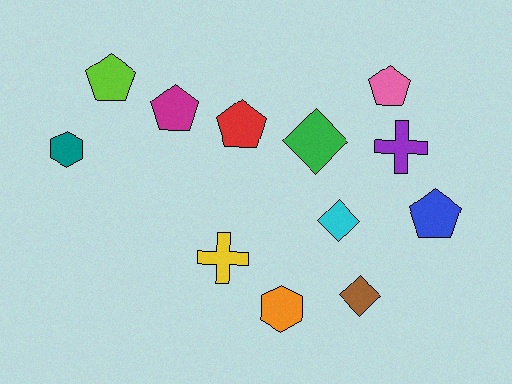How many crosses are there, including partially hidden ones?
There are 2 crosses.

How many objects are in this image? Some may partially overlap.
There are 12 objects.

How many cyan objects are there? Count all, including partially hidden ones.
There is 1 cyan object.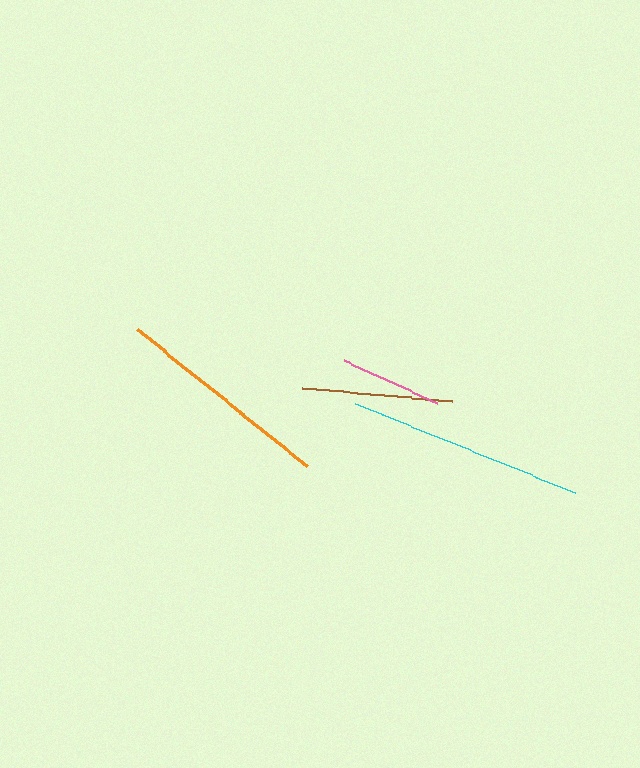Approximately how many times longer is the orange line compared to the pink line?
The orange line is approximately 2.2 times the length of the pink line.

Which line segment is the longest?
The cyan line is the longest at approximately 238 pixels.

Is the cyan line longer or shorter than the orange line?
The cyan line is longer than the orange line.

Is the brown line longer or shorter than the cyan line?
The cyan line is longer than the brown line.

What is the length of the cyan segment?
The cyan segment is approximately 238 pixels long.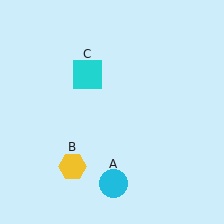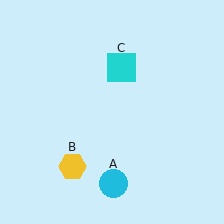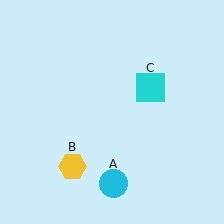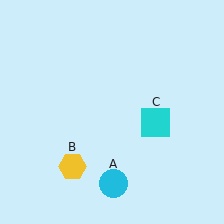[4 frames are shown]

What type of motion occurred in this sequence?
The cyan square (object C) rotated clockwise around the center of the scene.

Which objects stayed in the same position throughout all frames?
Cyan circle (object A) and yellow hexagon (object B) remained stationary.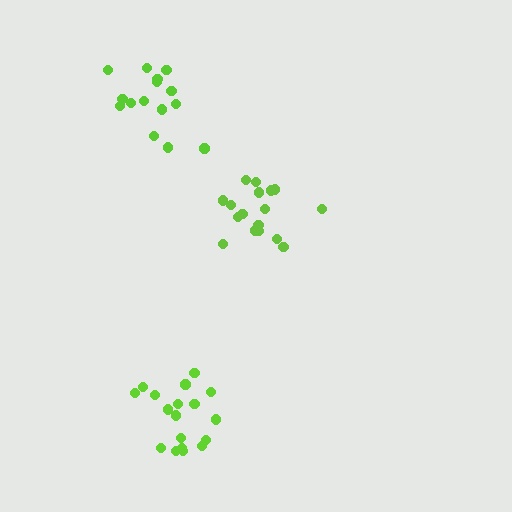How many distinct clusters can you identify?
There are 3 distinct clusters.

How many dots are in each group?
Group 1: 15 dots, Group 2: 18 dots, Group 3: 18 dots (51 total).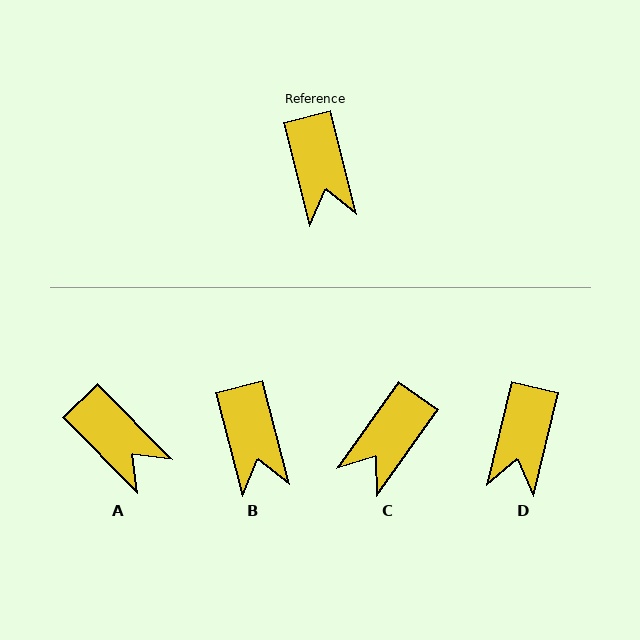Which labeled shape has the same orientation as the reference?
B.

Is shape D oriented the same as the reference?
No, it is off by about 27 degrees.